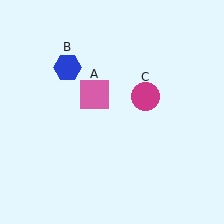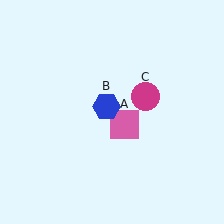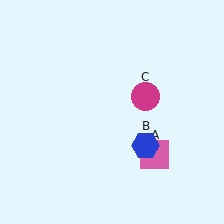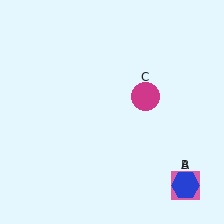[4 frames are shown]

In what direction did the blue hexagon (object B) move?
The blue hexagon (object B) moved down and to the right.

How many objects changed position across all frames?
2 objects changed position: pink square (object A), blue hexagon (object B).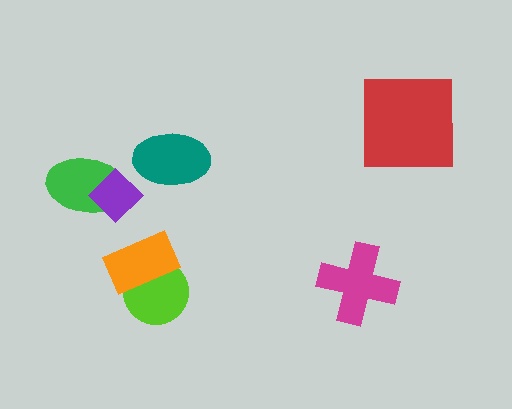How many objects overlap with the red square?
0 objects overlap with the red square.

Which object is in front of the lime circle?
The orange rectangle is in front of the lime circle.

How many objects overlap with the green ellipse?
1 object overlaps with the green ellipse.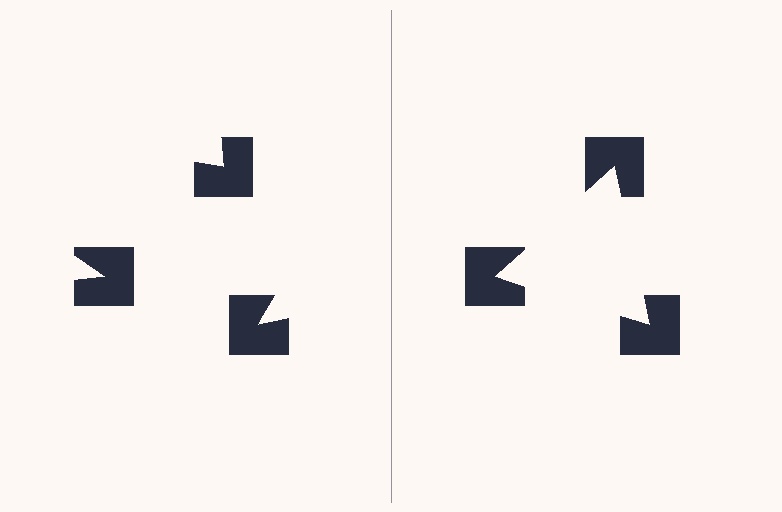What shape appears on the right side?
An illusory triangle.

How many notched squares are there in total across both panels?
6 — 3 on each side.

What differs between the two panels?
The notched squares are positioned identically on both sides; only the wedge orientations differ. On the right they align to a triangle; on the left they are misaligned.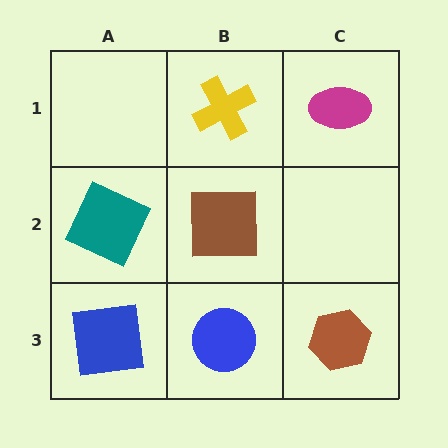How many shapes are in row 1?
2 shapes.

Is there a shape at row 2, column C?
No, that cell is empty.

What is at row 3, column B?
A blue circle.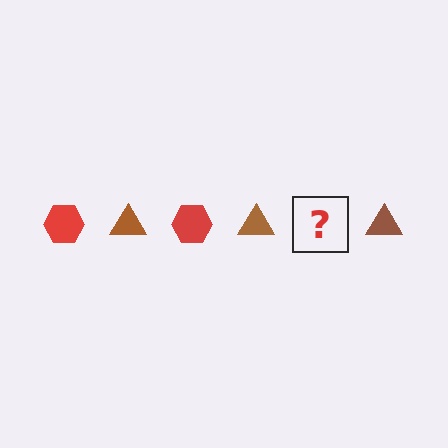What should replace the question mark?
The question mark should be replaced with a red hexagon.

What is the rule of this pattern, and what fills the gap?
The rule is that the pattern alternates between red hexagon and brown triangle. The gap should be filled with a red hexagon.